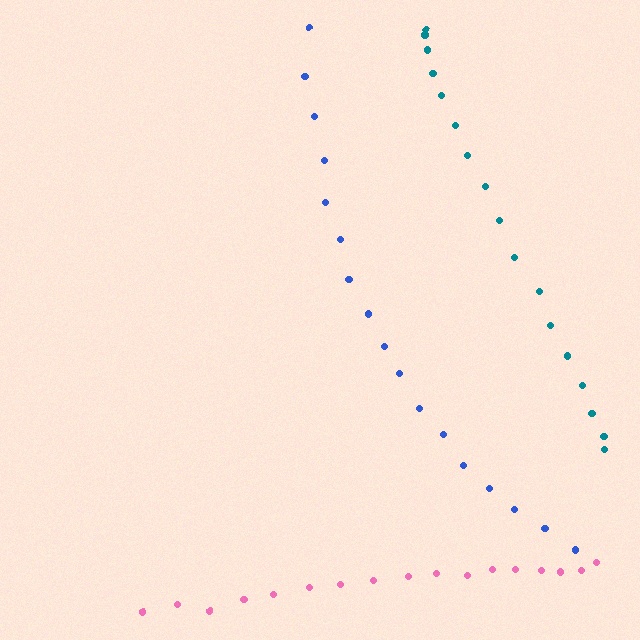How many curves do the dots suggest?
There are 3 distinct paths.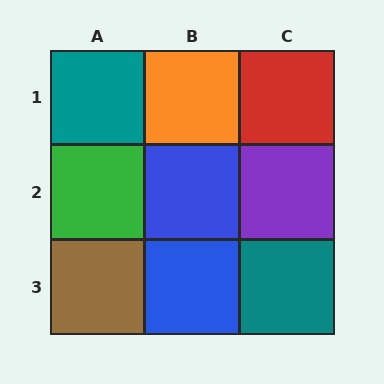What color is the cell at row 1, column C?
Red.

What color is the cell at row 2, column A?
Green.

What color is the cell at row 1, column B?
Orange.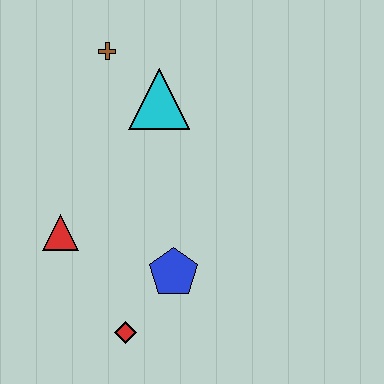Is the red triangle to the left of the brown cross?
Yes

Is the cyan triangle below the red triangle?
No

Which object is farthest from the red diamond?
The brown cross is farthest from the red diamond.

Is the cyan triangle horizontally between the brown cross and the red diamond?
No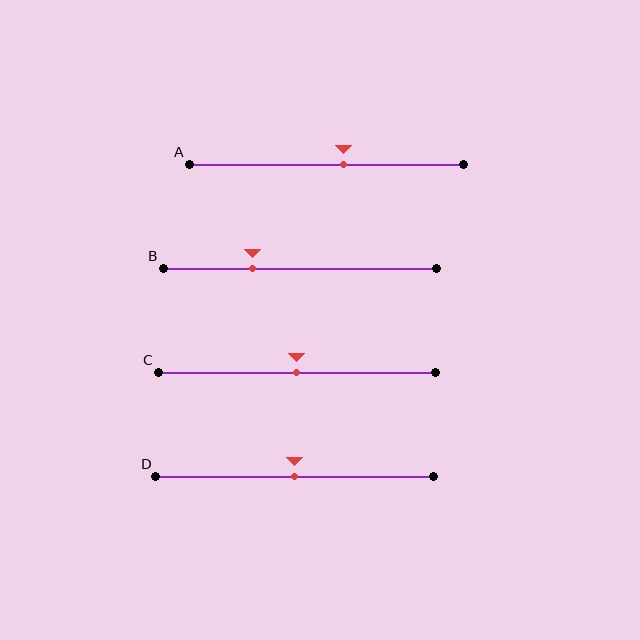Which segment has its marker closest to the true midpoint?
Segment C has its marker closest to the true midpoint.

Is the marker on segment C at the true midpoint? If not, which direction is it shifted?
Yes, the marker on segment C is at the true midpoint.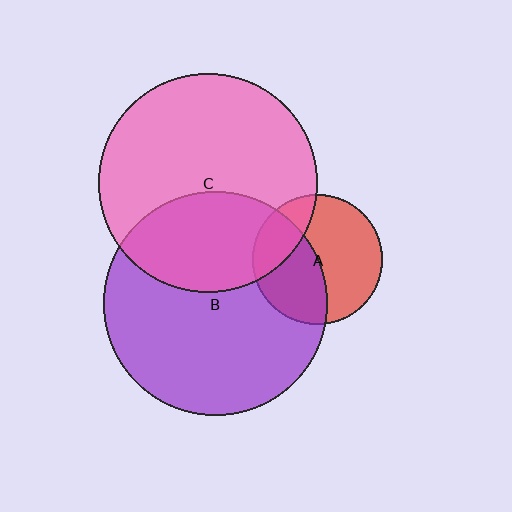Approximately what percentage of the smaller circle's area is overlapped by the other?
Approximately 25%.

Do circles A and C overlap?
Yes.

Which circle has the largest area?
Circle B (purple).